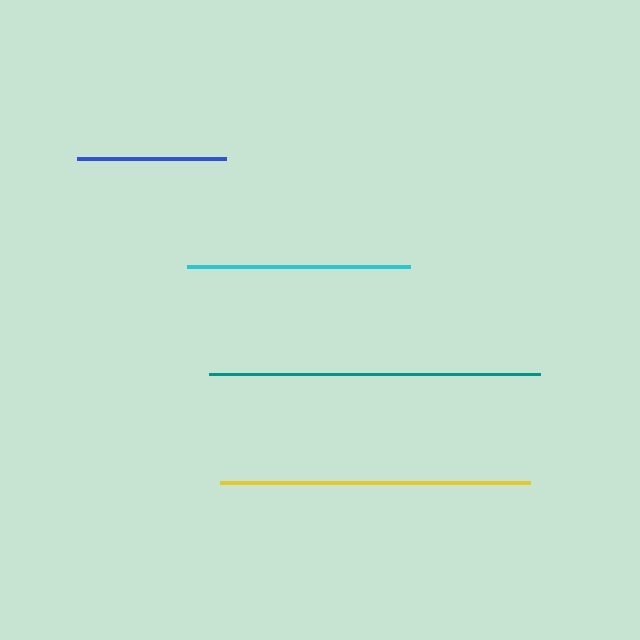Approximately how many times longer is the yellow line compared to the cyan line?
The yellow line is approximately 1.4 times the length of the cyan line.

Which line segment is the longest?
The teal line is the longest at approximately 331 pixels.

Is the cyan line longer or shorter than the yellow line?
The yellow line is longer than the cyan line.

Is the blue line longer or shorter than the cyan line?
The cyan line is longer than the blue line.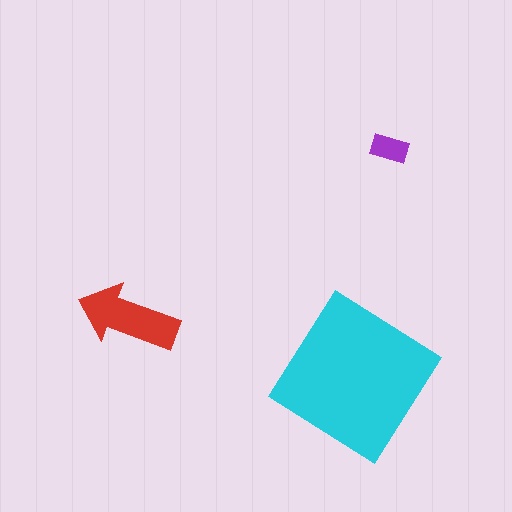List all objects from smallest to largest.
The purple rectangle, the red arrow, the cyan diamond.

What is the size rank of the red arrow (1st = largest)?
2nd.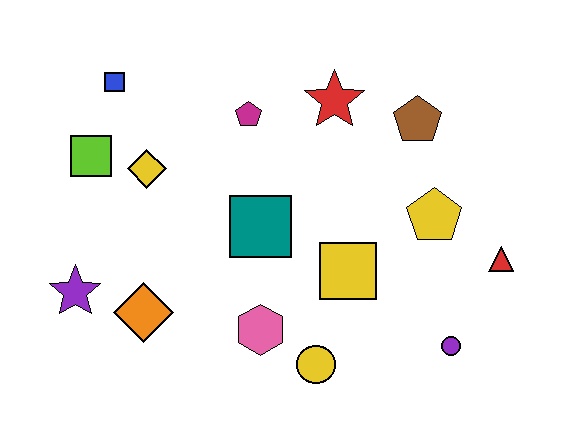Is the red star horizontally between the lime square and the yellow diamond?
No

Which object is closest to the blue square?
The lime square is closest to the blue square.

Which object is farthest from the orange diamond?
The red triangle is farthest from the orange diamond.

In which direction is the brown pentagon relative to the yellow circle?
The brown pentagon is above the yellow circle.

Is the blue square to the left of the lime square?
No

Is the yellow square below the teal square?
Yes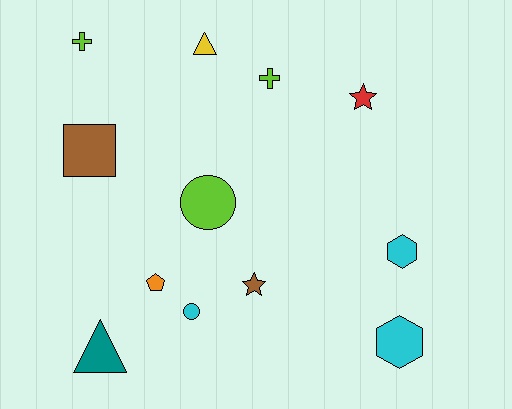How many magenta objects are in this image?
There are no magenta objects.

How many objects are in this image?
There are 12 objects.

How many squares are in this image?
There is 1 square.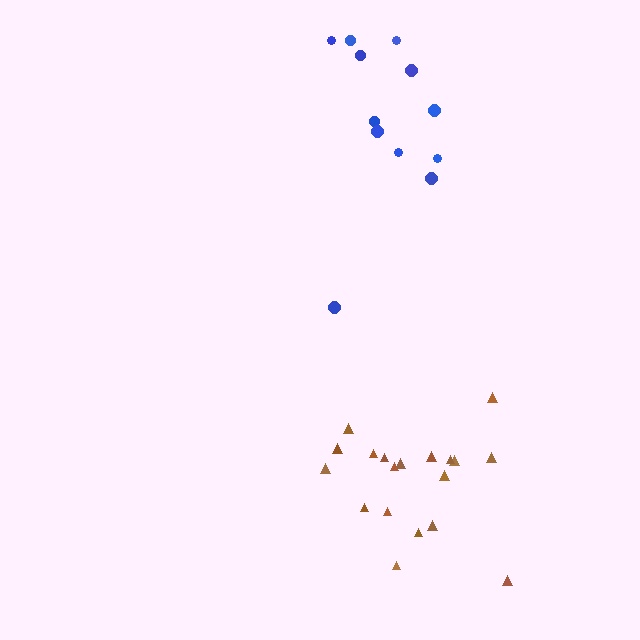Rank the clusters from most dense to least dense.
brown, blue.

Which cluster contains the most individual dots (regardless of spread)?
Brown (19).